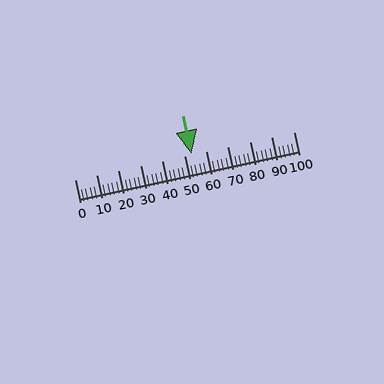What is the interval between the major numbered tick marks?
The major tick marks are spaced 10 units apart.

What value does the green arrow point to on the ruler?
The green arrow points to approximately 53.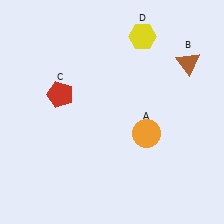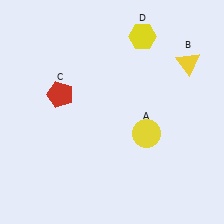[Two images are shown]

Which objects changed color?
A changed from orange to yellow. B changed from brown to yellow.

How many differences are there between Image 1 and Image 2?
There are 2 differences between the two images.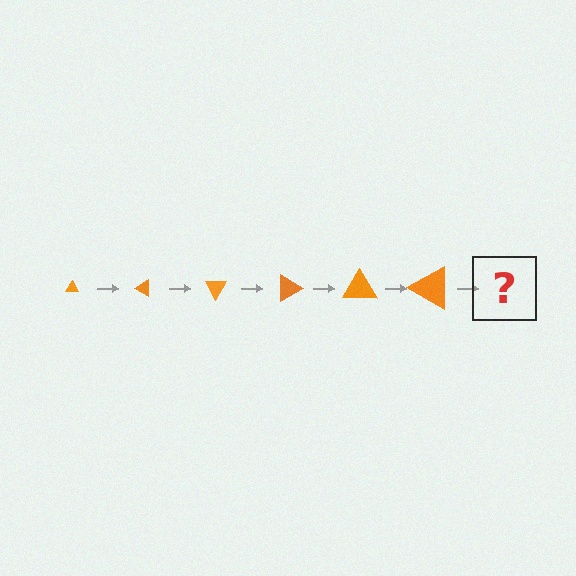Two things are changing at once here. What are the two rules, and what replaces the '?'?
The two rules are that the triangle grows larger each step and it rotates 30 degrees each step. The '?' should be a triangle, larger than the previous one and rotated 180 degrees from the start.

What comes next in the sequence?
The next element should be a triangle, larger than the previous one and rotated 180 degrees from the start.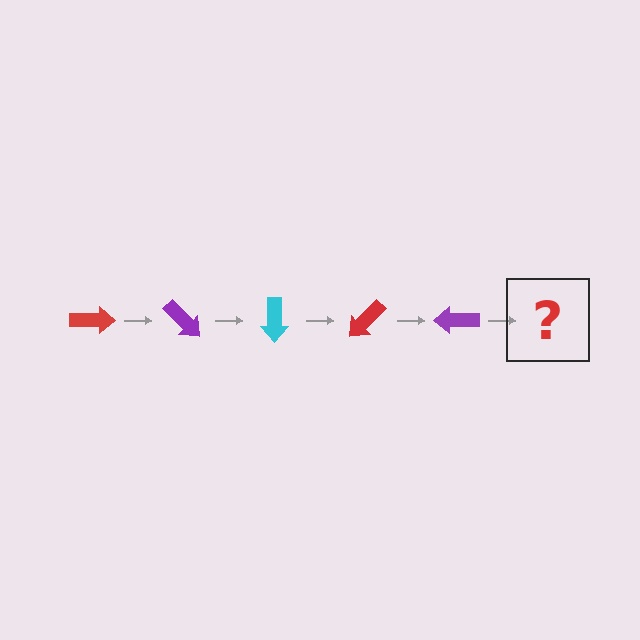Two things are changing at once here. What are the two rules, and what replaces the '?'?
The two rules are that it rotates 45 degrees each step and the color cycles through red, purple, and cyan. The '?' should be a cyan arrow, rotated 225 degrees from the start.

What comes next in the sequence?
The next element should be a cyan arrow, rotated 225 degrees from the start.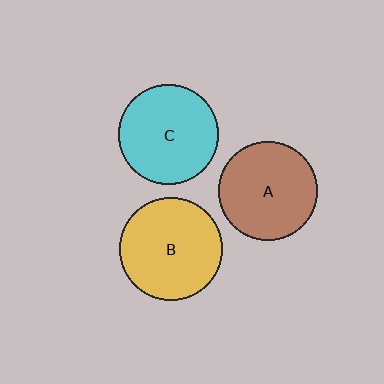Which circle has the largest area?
Circle B (yellow).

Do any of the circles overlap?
No, none of the circles overlap.